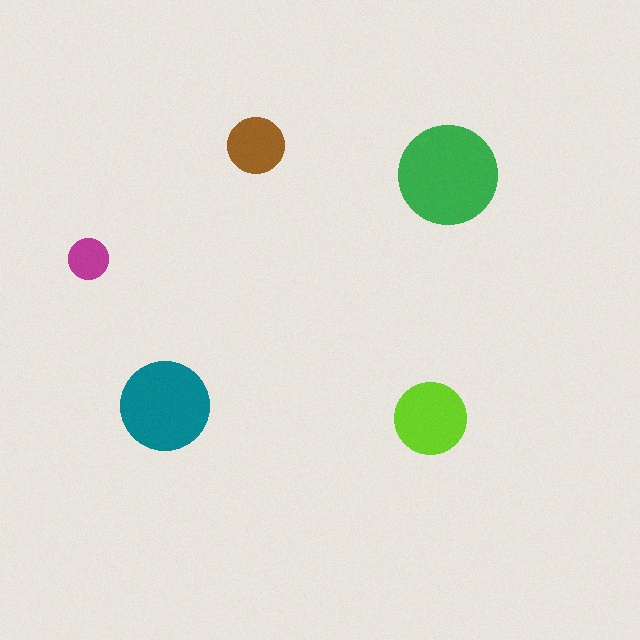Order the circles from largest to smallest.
the green one, the teal one, the lime one, the brown one, the magenta one.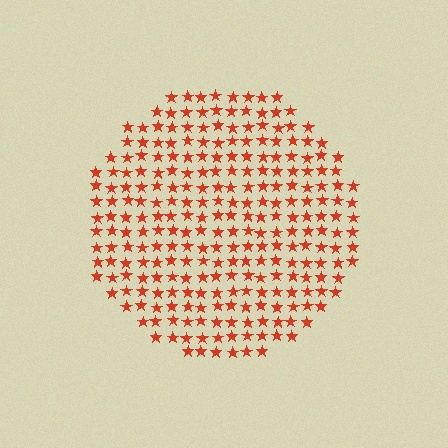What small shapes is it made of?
It is made of small stars.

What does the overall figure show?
The overall figure shows a circle.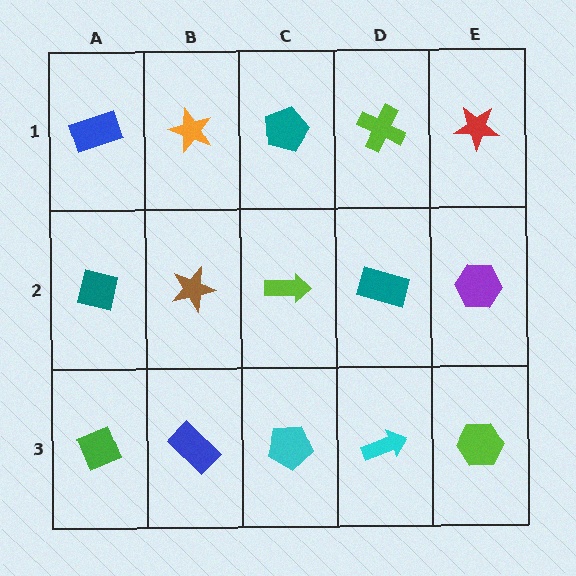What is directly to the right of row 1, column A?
An orange star.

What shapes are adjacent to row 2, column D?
A lime cross (row 1, column D), a cyan arrow (row 3, column D), a lime arrow (row 2, column C), a purple hexagon (row 2, column E).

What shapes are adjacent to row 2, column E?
A red star (row 1, column E), a lime hexagon (row 3, column E), a teal rectangle (row 2, column D).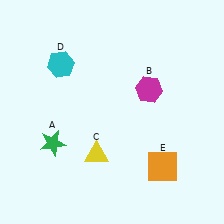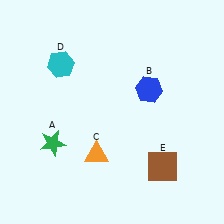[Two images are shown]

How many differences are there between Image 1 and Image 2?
There are 3 differences between the two images.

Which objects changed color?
B changed from magenta to blue. C changed from yellow to orange. E changed from orange to brown.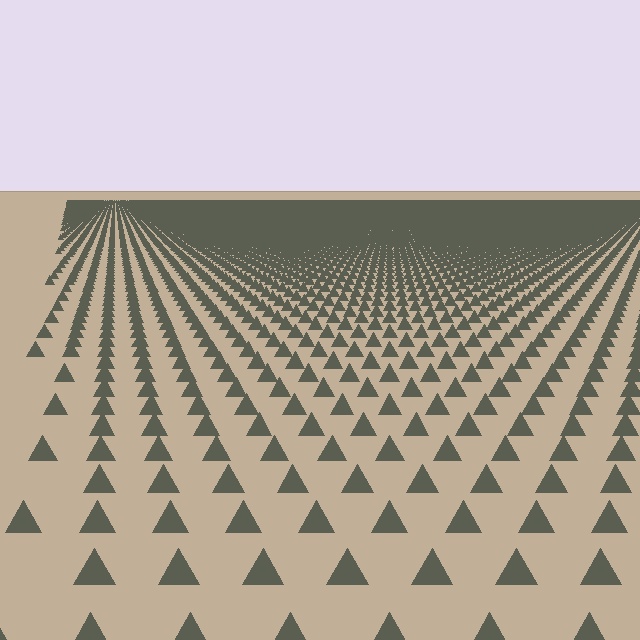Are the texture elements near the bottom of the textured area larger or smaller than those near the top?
Larger. Near the bottom, elements are closer to the viewer and appear at a bigger on-screen size.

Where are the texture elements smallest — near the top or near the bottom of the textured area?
Near the top.